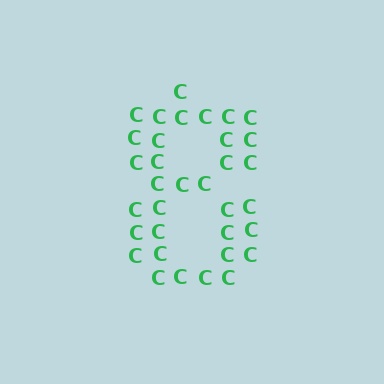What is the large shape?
The large shape is the digit 8.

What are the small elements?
The small elements are letter C's.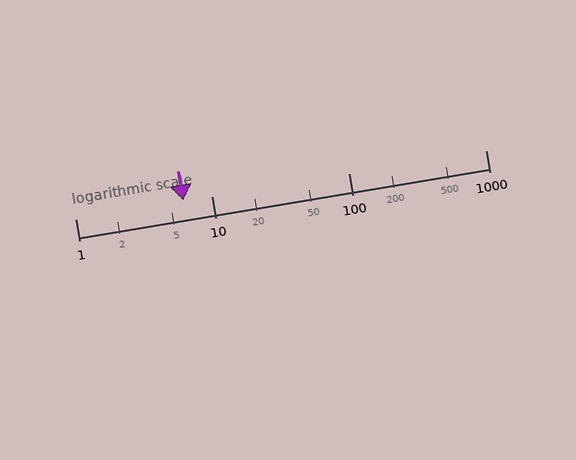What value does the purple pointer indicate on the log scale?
The pointer indicates approximately 6.2.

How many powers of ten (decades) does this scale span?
The scale spans 3 decades, from 1 to 1000.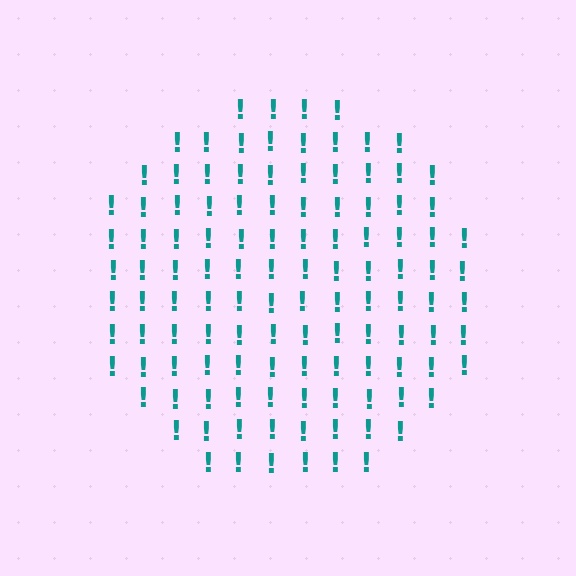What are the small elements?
The small elements are exclamation marks.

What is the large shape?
The large shape is a circle.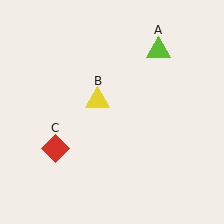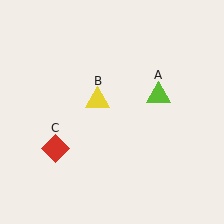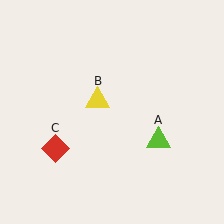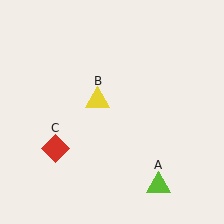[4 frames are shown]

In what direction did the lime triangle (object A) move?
The lime triangle (object A) moved down.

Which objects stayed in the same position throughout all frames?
Yellow triangle (object B) and red diamond (object C) remained stationary.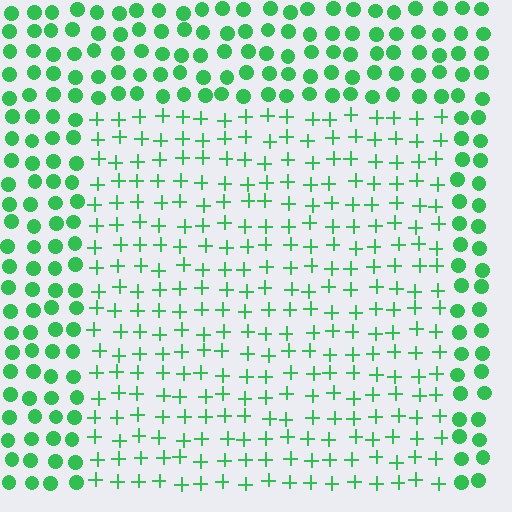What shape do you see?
I see a rectangle.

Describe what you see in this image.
The image is filled with small green elements arranged in a uniform grid. A rectangle-shaped region contains plus signs, while the surrounding area contains circles. The boundary is defined purely by the change in element shape.